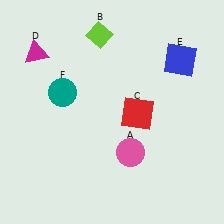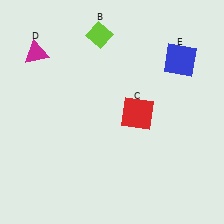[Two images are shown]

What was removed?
The teal circle (F), the pink circle (A) were removed in Image 2.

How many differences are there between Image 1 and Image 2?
There are 2 differences between the two images.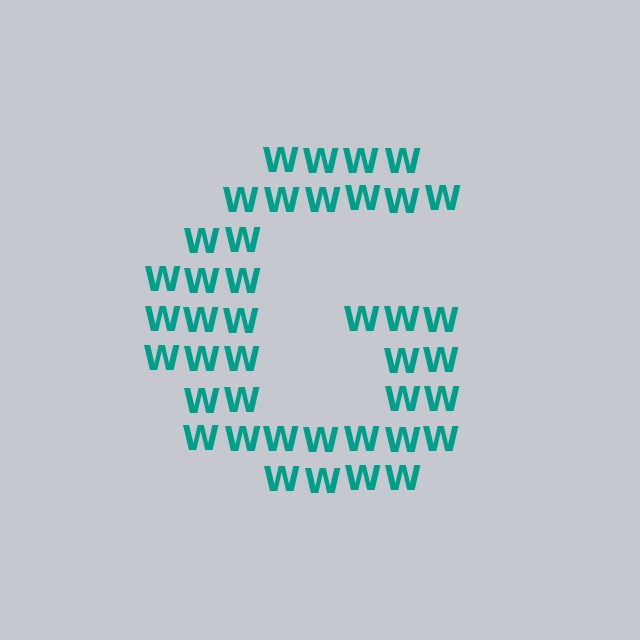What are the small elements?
The small elements are letter W's.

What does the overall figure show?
The overall figure shows the letter G.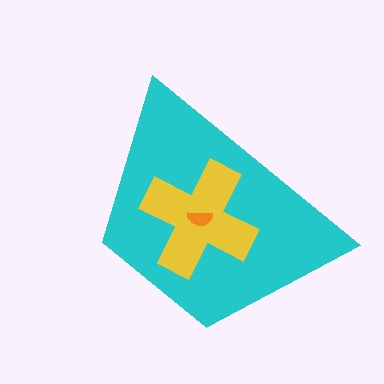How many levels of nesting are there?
3.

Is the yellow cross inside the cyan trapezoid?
Yes.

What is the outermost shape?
The cyan trapezoid.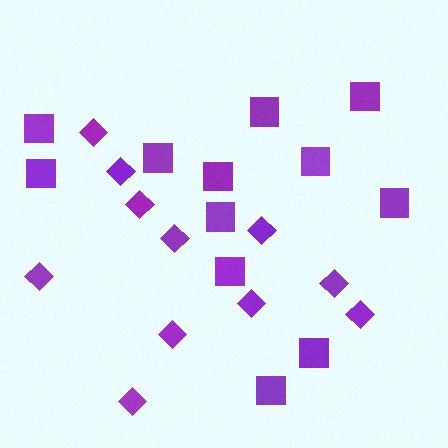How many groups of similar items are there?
There are 2 groups: one group of squares (12) and one group of diamonds (11).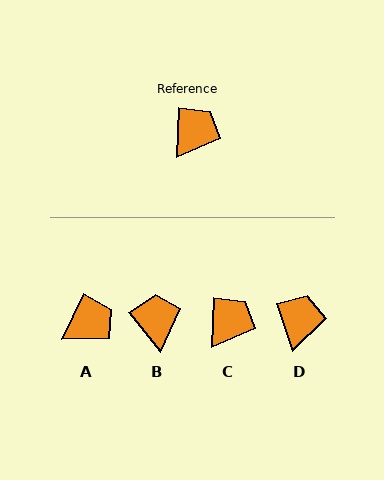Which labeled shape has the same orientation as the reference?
C.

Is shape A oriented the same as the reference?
No, it is off by about 23 degrees.